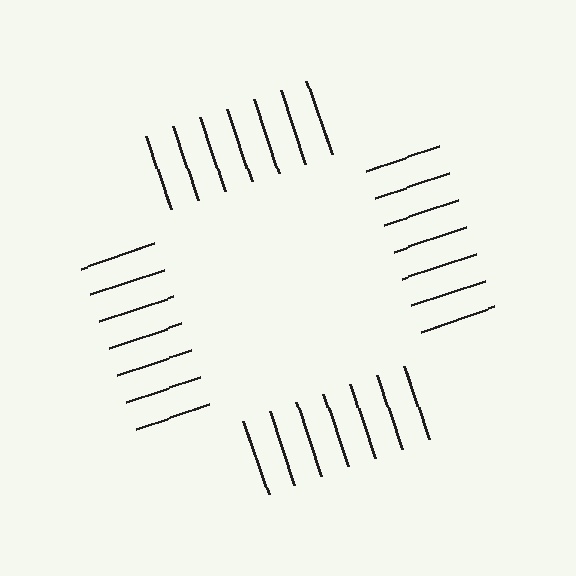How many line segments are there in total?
28 — 7 along each of the 4 edges.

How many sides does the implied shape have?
4 sides — the line-ends trace a square.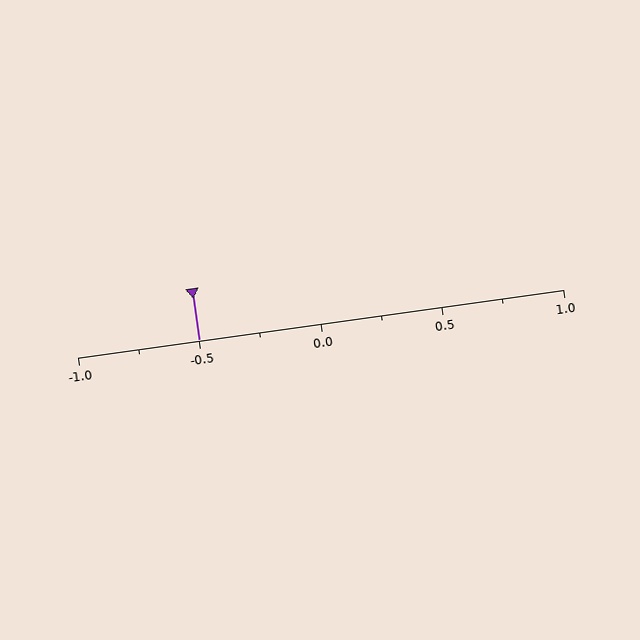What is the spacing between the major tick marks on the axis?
The major ticks are spaced 0.5 apart.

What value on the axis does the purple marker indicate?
The marker indicates approximately -0.5.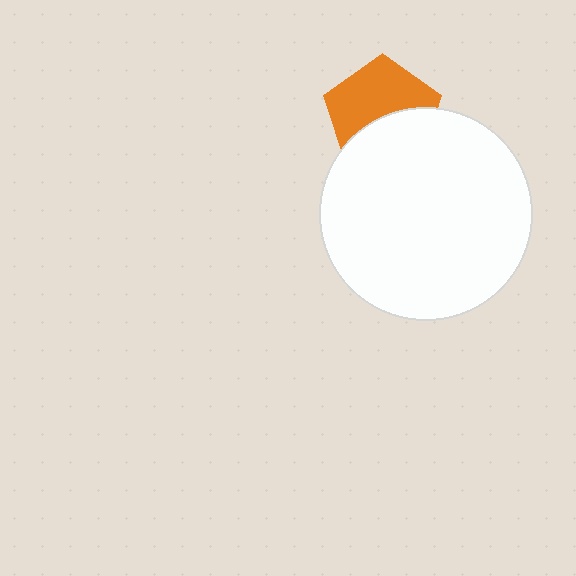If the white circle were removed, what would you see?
You would see the complete orange pentagon.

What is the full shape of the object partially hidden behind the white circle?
The partially hidden object is an orange pentagon.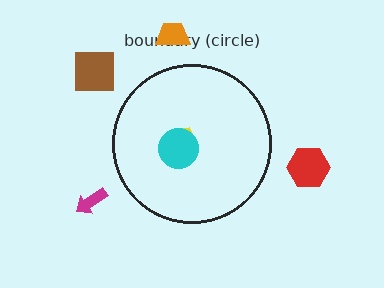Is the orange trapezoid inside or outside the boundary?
Outside.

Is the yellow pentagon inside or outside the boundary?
Inside.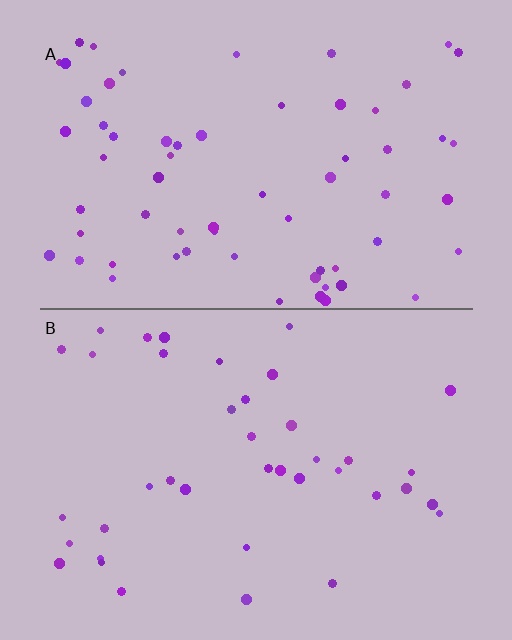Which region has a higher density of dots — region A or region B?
A (the top).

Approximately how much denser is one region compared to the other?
Approximately 1.6× — region A over region B.